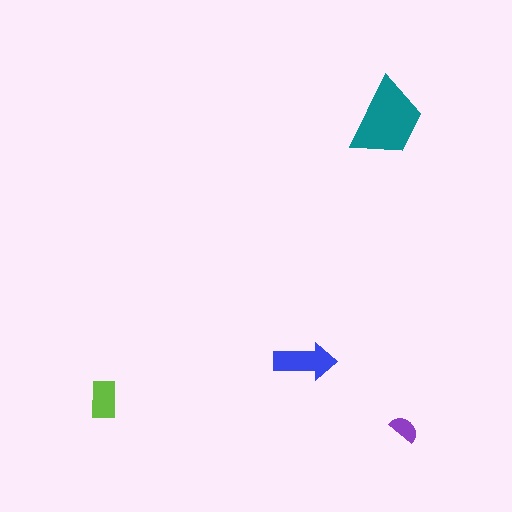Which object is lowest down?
The purple semicircle is bottommost.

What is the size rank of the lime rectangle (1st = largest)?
3rd.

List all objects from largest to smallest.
The teal trapezoid, the blue arrow, the lime rectangle, the purple semicircle.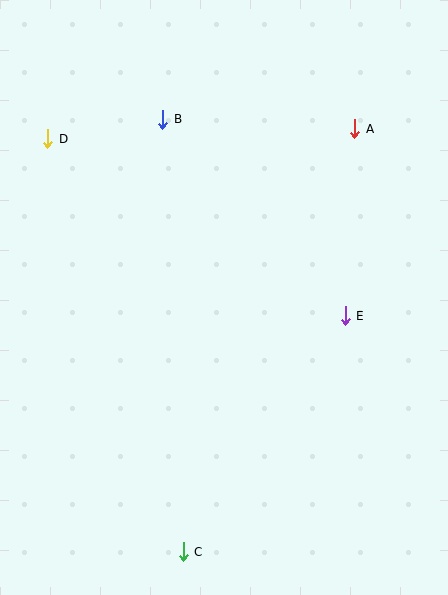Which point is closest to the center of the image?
Point E at (345, 316) is closest to the center.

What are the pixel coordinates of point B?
Point B is at (163, 119).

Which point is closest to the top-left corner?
Point D is closest to the top-left corner.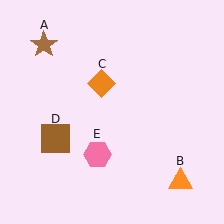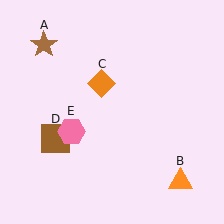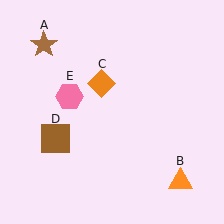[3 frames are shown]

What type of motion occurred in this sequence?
The pink hexagon (object E) rotated clockwise around the center of the scene.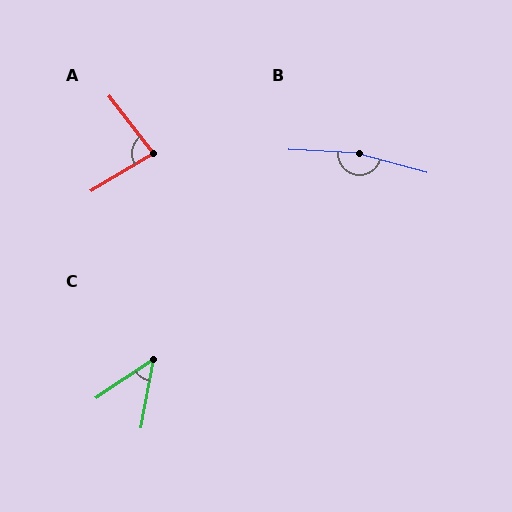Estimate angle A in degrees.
Approximately 83 degrees.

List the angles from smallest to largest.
C (46°), A (83°), B (168°).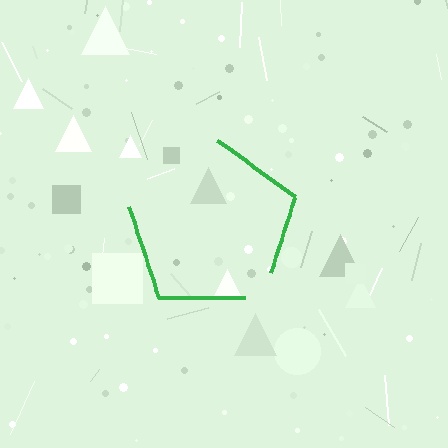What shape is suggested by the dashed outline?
The dashed outline suggests a pentagon.